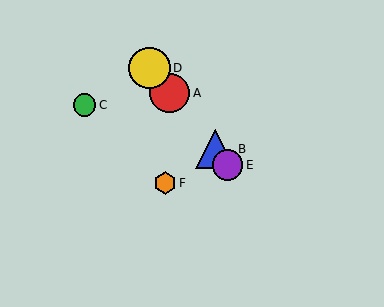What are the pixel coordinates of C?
Object C is at (84, 105).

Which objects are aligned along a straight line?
Objects A, B, D, E are aligned along a straight line.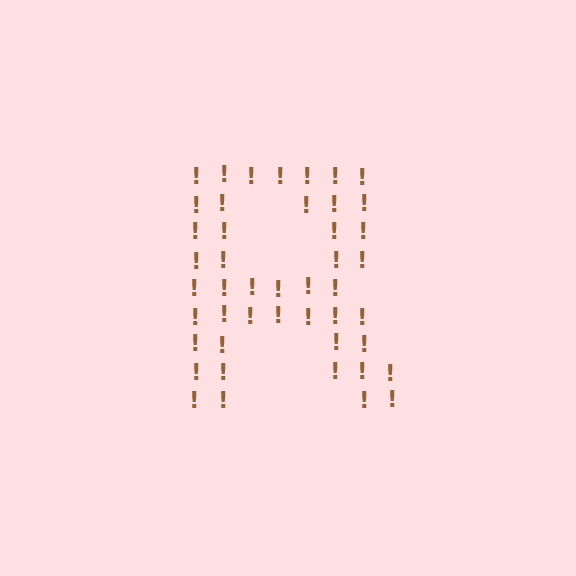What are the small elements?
The small elements are exclamation marks.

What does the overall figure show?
The overall figure shows the letter R.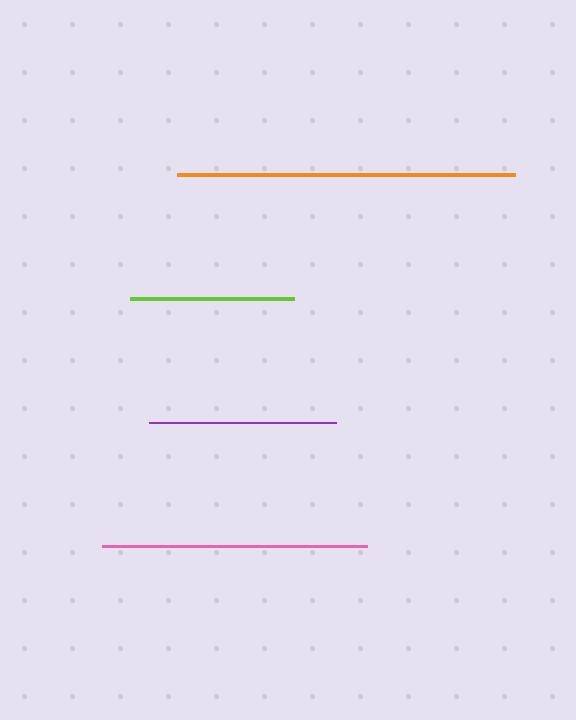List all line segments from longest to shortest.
From longest to shortest: orange, pink, purple, lime.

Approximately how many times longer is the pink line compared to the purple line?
The pink line is approximately 1.4 times the length of the purple line.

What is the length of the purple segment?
The purple segment is approximately 187 pixels long.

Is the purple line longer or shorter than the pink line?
The pink line is longer than the purple line.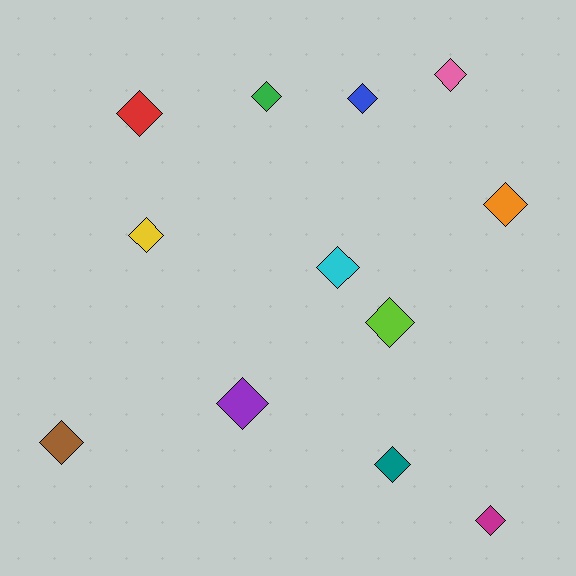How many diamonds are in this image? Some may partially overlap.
There are 12 diamonds.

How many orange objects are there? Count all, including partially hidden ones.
There is 1 orange object.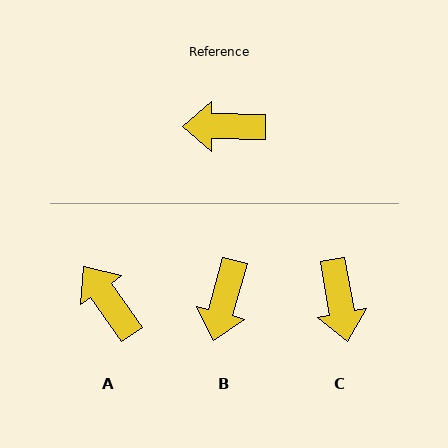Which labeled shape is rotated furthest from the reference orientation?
C, about 101 degrees away.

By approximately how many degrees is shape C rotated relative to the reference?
Approximately 101 degrees counter-clockwise.